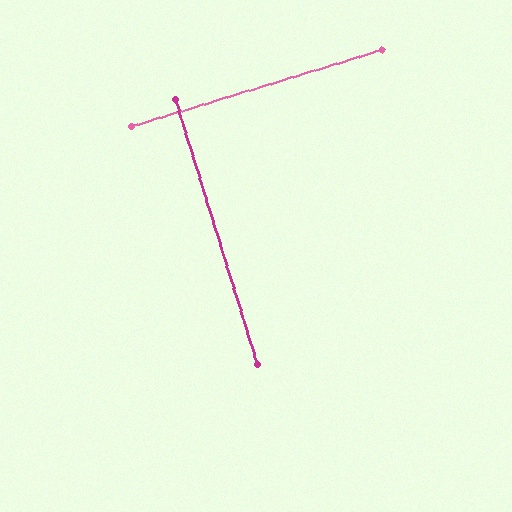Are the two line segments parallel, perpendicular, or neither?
Perpendicular — they meet at approximately 90°.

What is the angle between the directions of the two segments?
Approximately 90 degrees.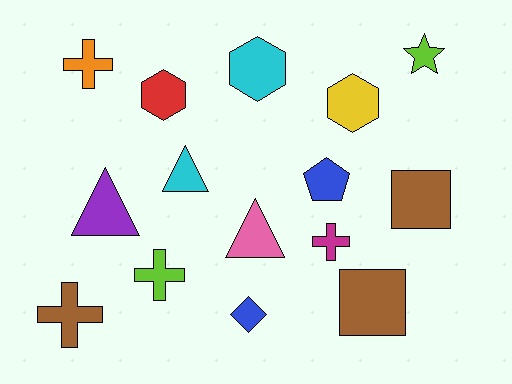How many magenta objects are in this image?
There is 1 magenta object.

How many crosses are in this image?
There are 4 crosses.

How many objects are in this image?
There are 15 objects.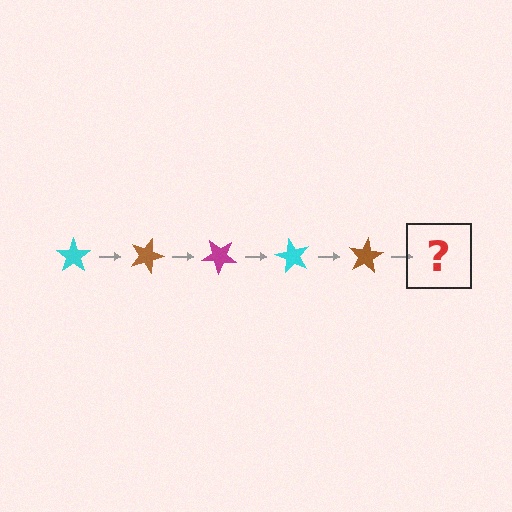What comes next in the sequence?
The next element should be a magenta star, rotated 100 degrees from the start.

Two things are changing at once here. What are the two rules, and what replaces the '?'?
The two rules are that it rotates 20 degrees each step and the color cycles through cyan, brown, and magenta. The '?' should be a magenta star, rotated 100 degrees from the start.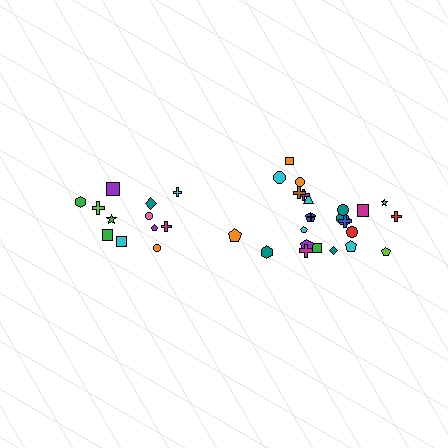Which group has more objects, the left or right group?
The right group.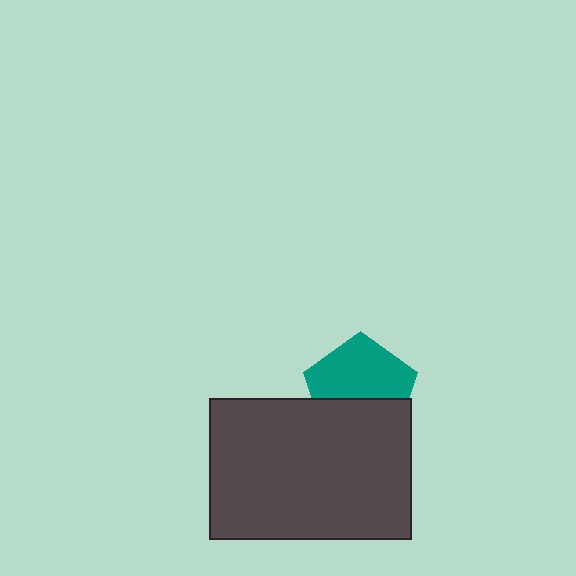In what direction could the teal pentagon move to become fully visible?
The teal pentagon could move up. That would shift it out from behind the dark gray rectangle entirely.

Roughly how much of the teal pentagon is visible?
About half of it is visible (roughly 59%).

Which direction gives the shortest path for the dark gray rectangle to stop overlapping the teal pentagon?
Moving down gives the shortest separation.